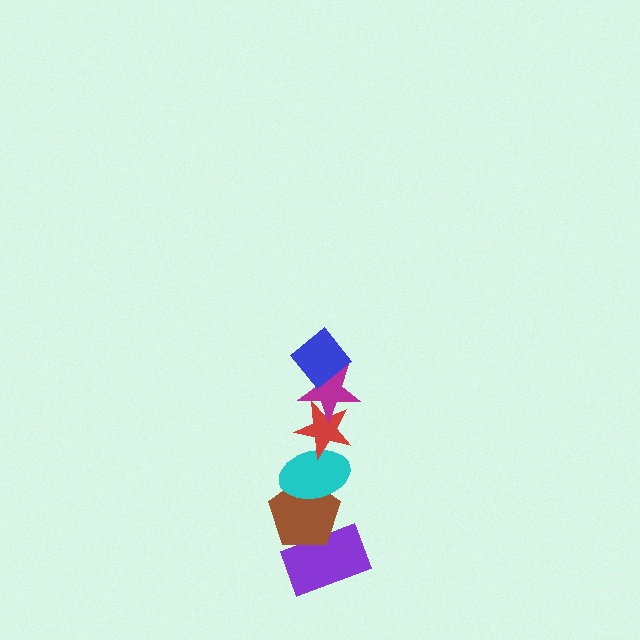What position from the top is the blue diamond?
The blue diamond is 1st from the top.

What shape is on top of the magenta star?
The blue diamond is on top of the magenta star.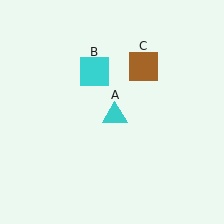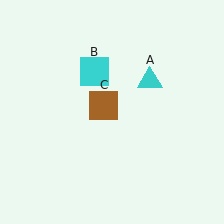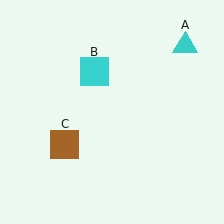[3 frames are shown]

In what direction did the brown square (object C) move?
The brown square (object C) moved down and to the left.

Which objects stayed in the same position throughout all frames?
Cyan square (object B) remained stationary.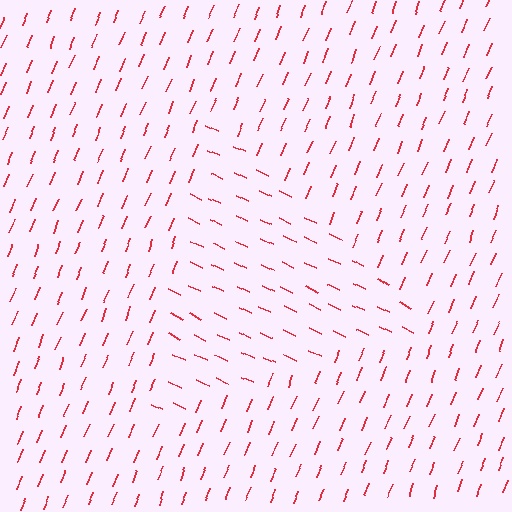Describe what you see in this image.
The image is filled with small red line segments. A triangle region in the image has lines oriented differently from the surrounding lines, creating a visible texture boundary.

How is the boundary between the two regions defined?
The boundary is defined purely by a change in line orientation (approximately 87 degrees difference). All lines are the same color and thickness.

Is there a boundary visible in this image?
Yes, there is a texture boundary formed by a change in line orientation.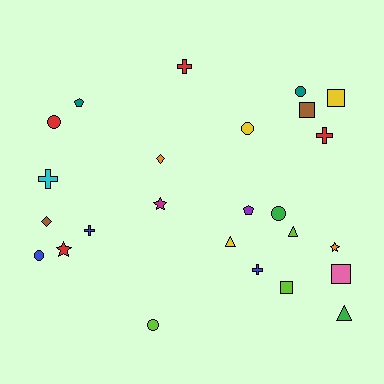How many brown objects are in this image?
There are 2 brown objects.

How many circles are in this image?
There are 6 circles.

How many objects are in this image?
There are 25 objects.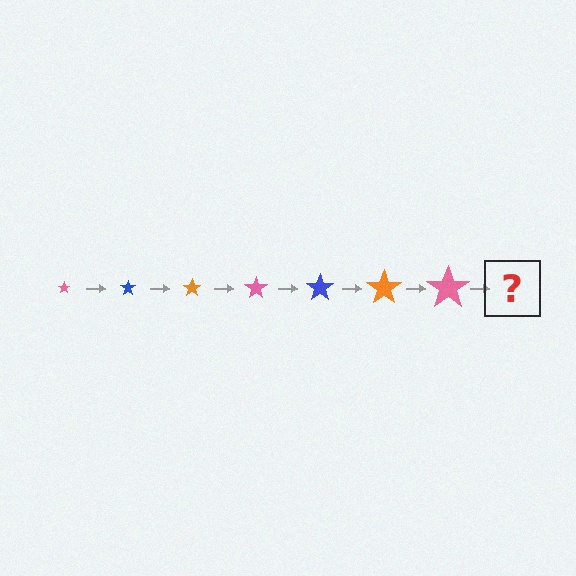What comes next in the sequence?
The next element should be a blue star, larger than the previous one.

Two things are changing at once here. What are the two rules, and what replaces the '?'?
The two rules are that the star grows larger each step and the color cycles through pink, blue, and orange. The '?' should be a blue star, larger than the previous one.